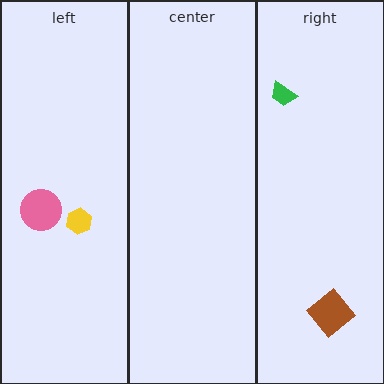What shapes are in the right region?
The brown diamond, the green trapezoid.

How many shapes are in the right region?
2.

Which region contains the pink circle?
The left region.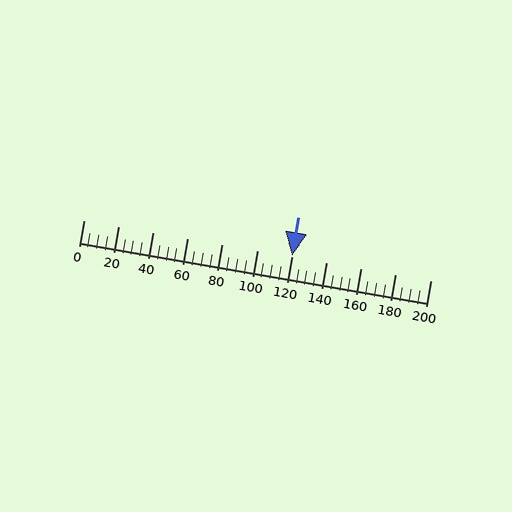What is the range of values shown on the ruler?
The ruler shows values from 0 to 200.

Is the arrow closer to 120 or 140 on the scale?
The arrow is closer to 120.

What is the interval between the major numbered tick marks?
The major tick marks are spaced 20 units apart.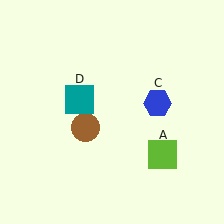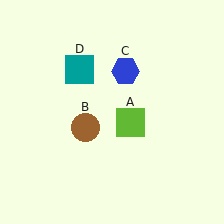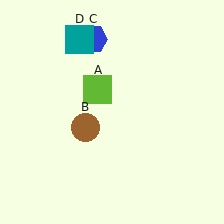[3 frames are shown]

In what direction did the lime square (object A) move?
The lime square (object A) moved up and to the left.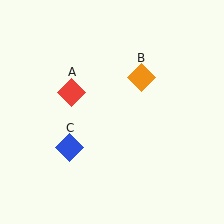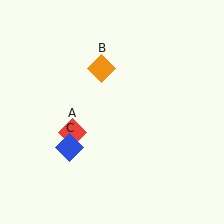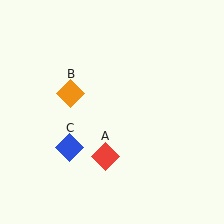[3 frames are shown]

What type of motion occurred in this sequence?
The red diamond (object A), orange diamond (object B) rotated counterclockwise around the center of the scene.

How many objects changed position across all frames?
2 objects changed position: red diamond (object A), orange diamond (object B).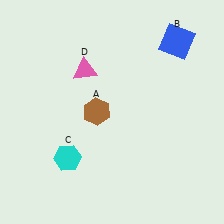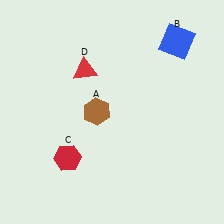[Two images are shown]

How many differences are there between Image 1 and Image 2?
There are 2 differences between the two images.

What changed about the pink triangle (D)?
In Image 1, D is pink. In Image 2, it changed to red.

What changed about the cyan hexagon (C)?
In Image 1, C is cyan. In Image 2, it changed to red.